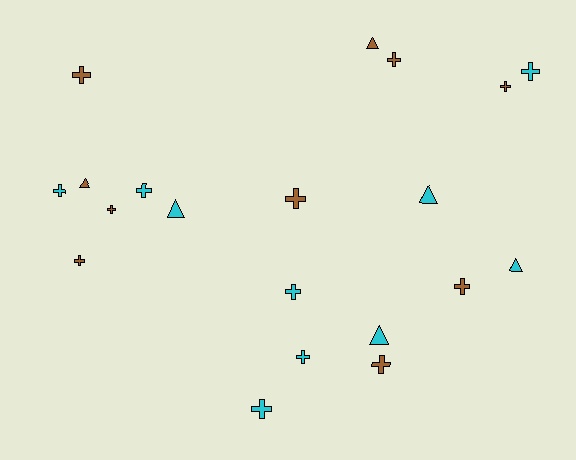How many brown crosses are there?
There are 8 brown crosses.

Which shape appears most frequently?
Cross, with 14 objects.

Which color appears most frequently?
Brown, with 10 objects.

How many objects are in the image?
There are 20 objects.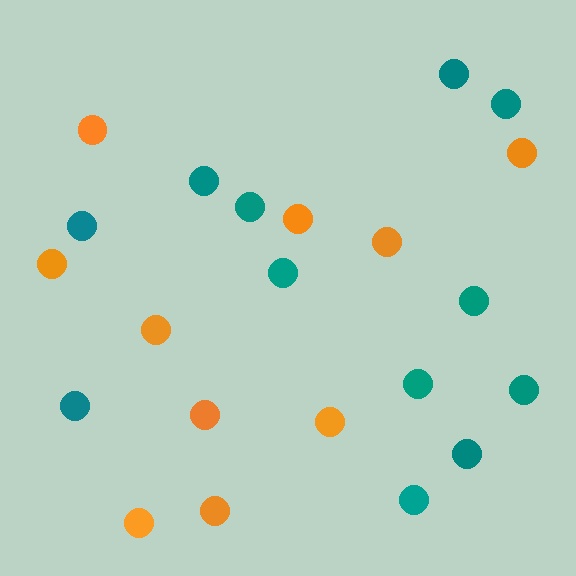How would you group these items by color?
There are 2 groups: one group of teal circles (12) and one group of orange circles (10).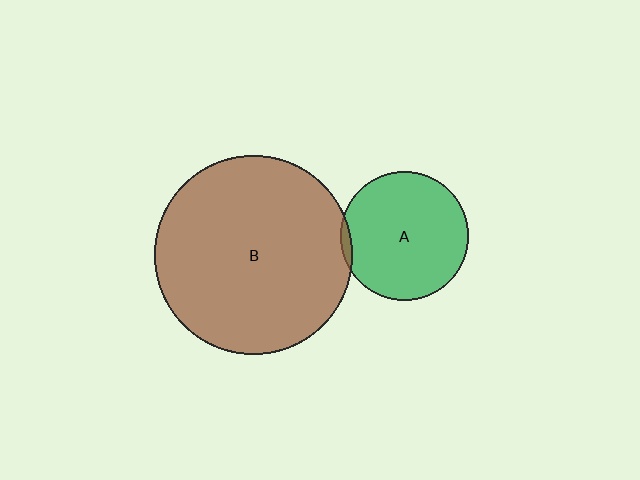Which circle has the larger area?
Circle B (brown).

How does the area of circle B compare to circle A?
Approximately 2.4 times.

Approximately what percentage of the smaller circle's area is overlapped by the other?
Approximately 5%.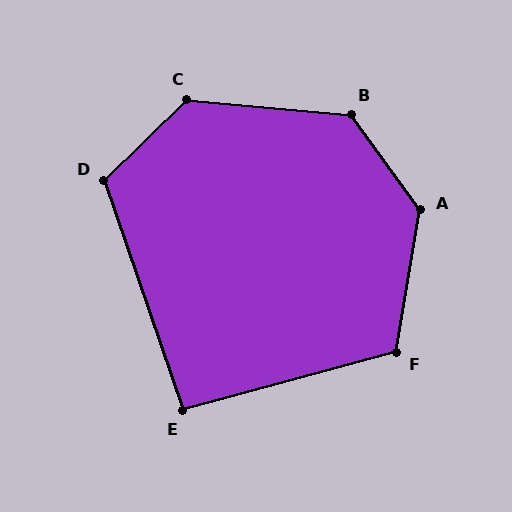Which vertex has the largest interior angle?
A, at approximately 135 degrees.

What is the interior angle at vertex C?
Approximately 131 degrees (obtuse).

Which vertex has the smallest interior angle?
E, at approximately 94 degrees.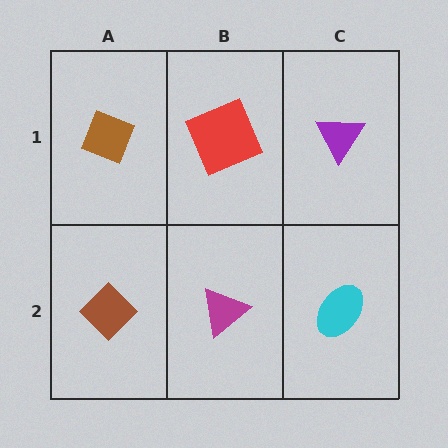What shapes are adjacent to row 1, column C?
A cyan ellipse (row 2, column C), a red square (row 1, column B).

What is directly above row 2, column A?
A brown diamond.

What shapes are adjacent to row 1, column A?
A brown diamond (row 2, column A), a red square (row 1, column B).